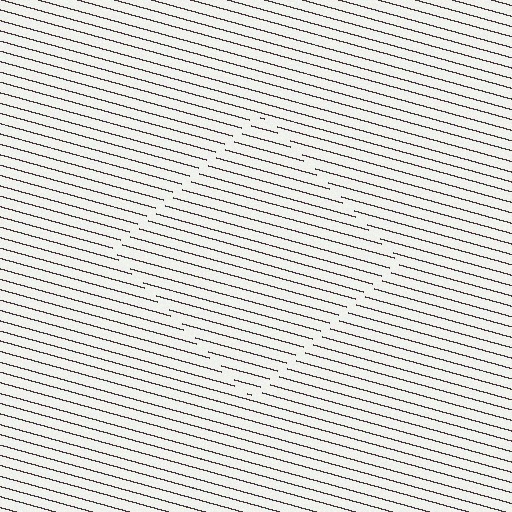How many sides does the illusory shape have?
4 sides — the line-ends trace a square.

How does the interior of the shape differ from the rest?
The interior of the shape contains the same grating, shifted by half a period — the contour is defined by the phase discontinuity where line-ends from the inner and outer gratings abut.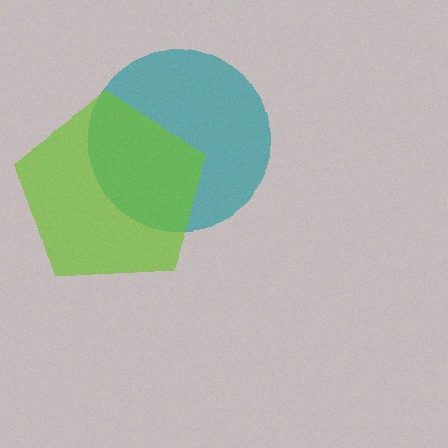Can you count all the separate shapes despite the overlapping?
Yes, there are 2 separate shapes.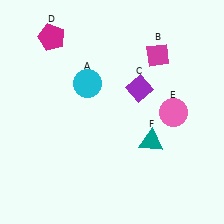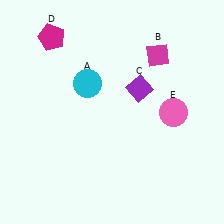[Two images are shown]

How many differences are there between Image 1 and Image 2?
There is 1 difference between the two images.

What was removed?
The teal triangle (F) was removed in Image 2.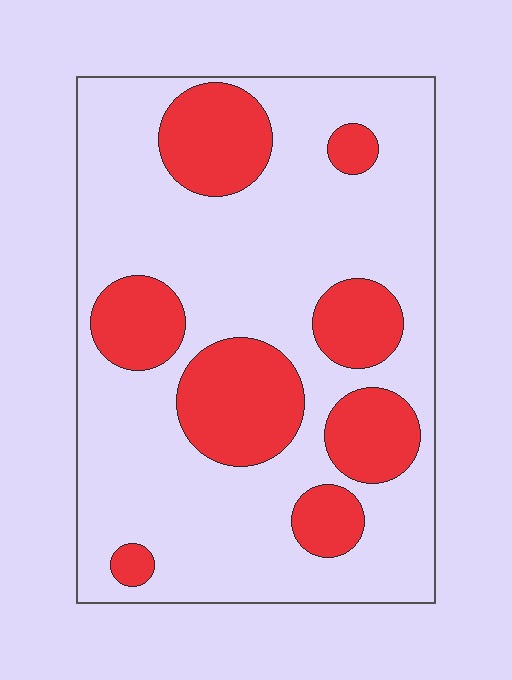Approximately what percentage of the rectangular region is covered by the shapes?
Approximately 30%.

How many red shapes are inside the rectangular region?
8.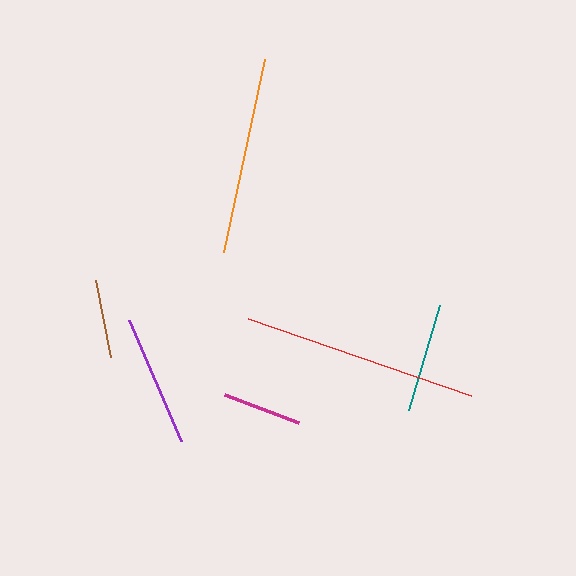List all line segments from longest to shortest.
From longest to shortest: red, orange, purple, teal, magenta, brown.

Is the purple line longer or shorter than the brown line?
The purple line is longer than the brown line.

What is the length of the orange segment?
The orange segment is approximately 198 pixels long.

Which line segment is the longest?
The red line is the longest at approximately 236 pixels.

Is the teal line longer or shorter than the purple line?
The purple line is longer than the teal line.